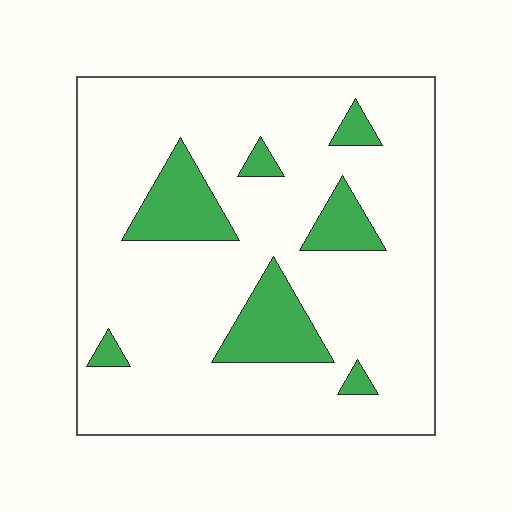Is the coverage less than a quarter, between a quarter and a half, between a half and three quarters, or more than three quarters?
Less than a quarter.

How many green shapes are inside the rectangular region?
7.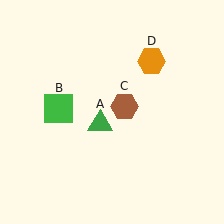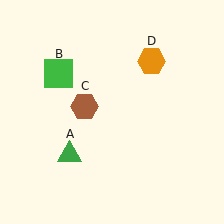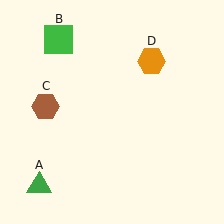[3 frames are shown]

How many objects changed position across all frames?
3 objects changed position: green triangle (object A), green square (object B), brown hexagon (object C).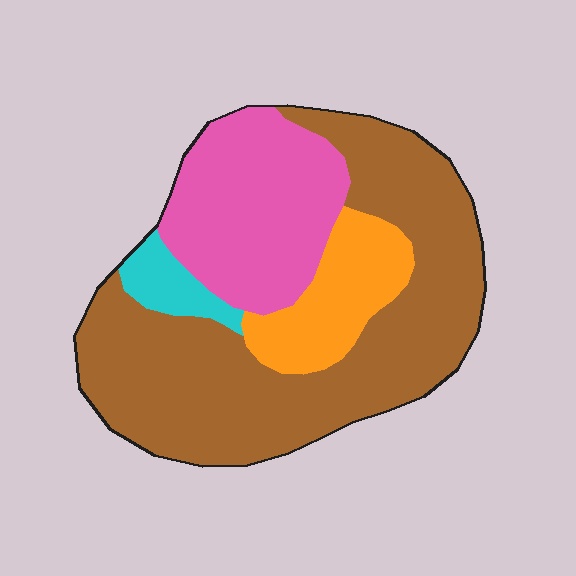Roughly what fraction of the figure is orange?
Orange takes up less than a sixth of the figure.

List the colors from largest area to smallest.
From largest to smallest: brown, pink, orange, cyan.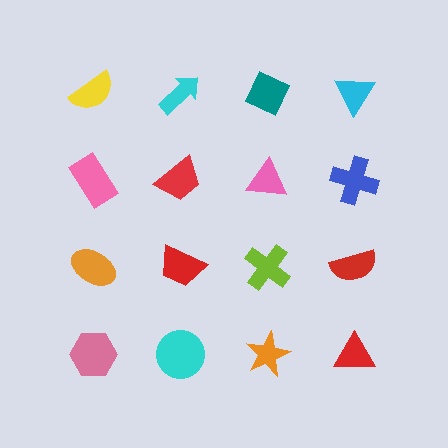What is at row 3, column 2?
A red trapezoid.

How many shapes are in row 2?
4 shapes.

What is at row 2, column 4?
A blue cross.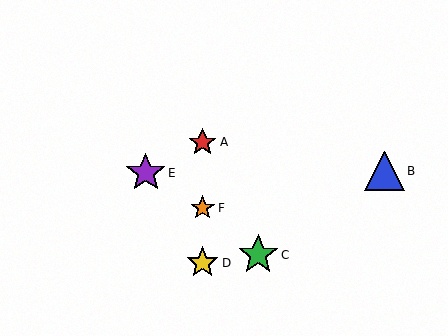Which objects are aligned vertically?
Objects A, D, F are aligned vertically.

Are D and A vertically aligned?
Yes, both are at x≈203.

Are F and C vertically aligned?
No, F is at x≈203 and C is at x≈258.